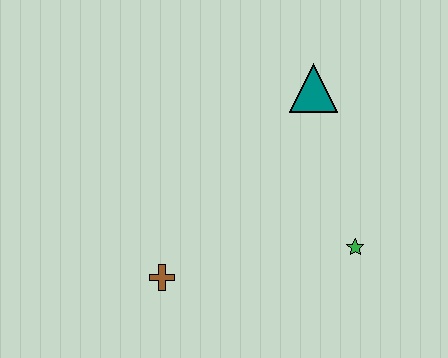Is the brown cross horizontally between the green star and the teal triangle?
No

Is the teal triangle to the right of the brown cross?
Yes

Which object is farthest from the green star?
The brown cross is farthest from the green star.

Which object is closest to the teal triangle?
The green star is closest to the teal triangle.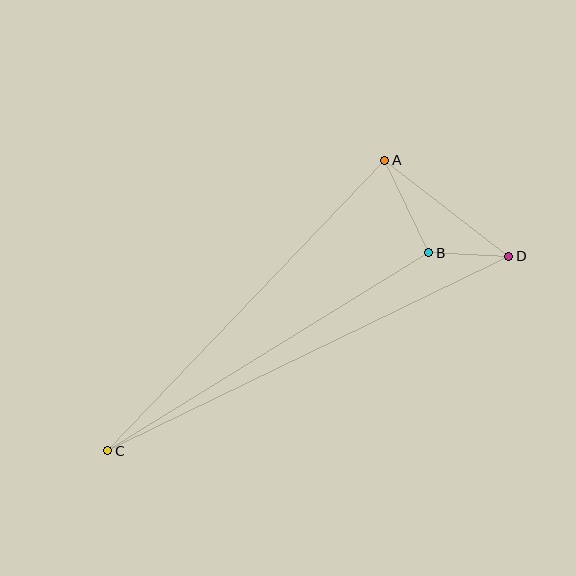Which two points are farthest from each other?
Points C and D are farthest from each other.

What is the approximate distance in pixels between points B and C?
The distance between B and C is approximately 377 pixels.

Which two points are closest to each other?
Points B and D are closest to each other.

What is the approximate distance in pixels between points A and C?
The distance between A and C is approximately 401 pixels.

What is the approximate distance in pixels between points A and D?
The distance between A and D is approximately 157 pixels.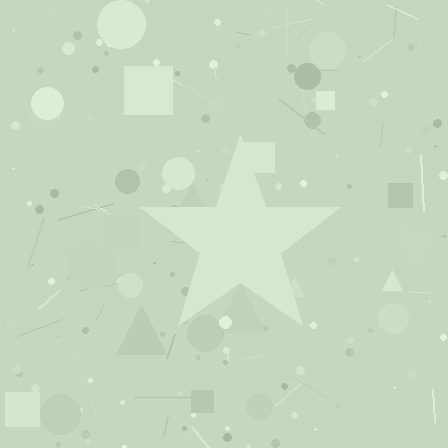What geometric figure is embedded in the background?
A star is embedded in the background.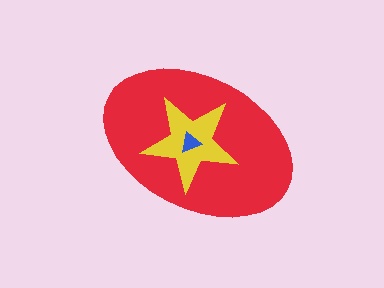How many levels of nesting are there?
3.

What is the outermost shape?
The red ellipse.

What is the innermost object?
The blue triangle.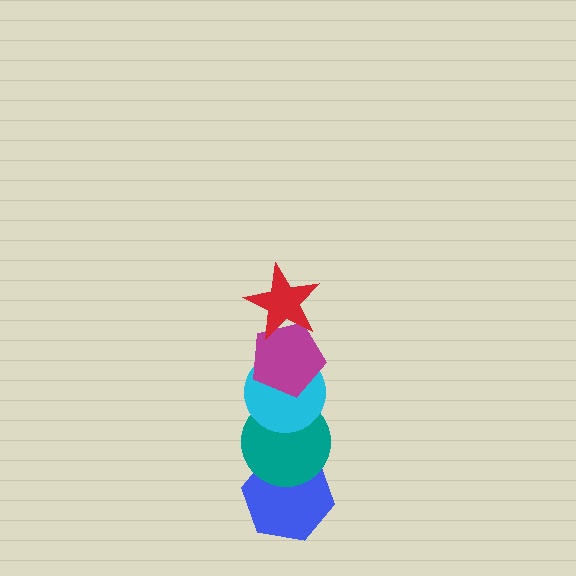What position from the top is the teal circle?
The teal circle is 4th from the top.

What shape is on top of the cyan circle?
The magenta pentagon is on top of the cyan circle.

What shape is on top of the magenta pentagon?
The red star is on top of the magenta pentagon.